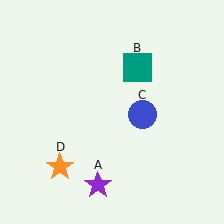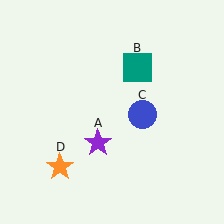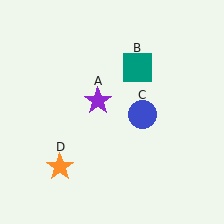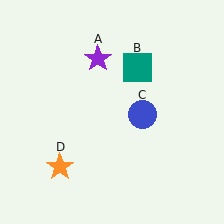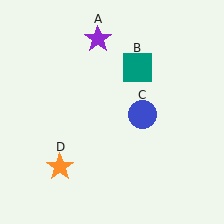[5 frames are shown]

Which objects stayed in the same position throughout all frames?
Teal square (object B) and blue circle (object C) and orange star (object D) remained stationary.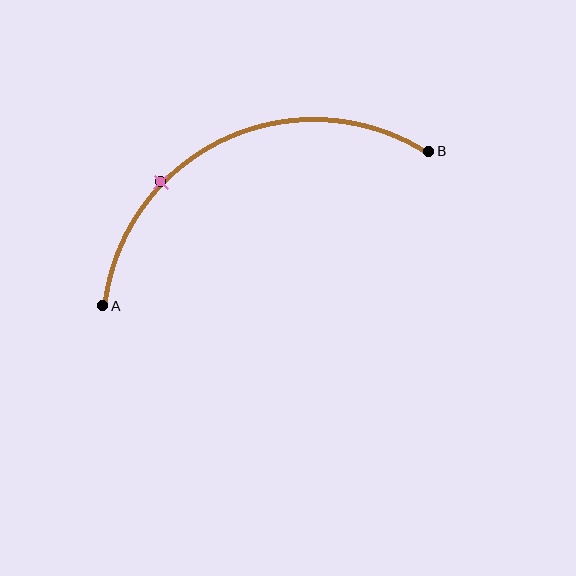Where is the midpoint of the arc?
The arc midpoint is the point on the curve farthest from the straight line joining A and B. It sits above that line.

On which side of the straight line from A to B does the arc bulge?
The arc bulges above the straight line connecting A and B.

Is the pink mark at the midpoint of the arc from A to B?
No. The pink mark lies on the arc but is closer to endpoint A. The arc midpoint would be at the point on the curve equidistant along the arc from both A and B.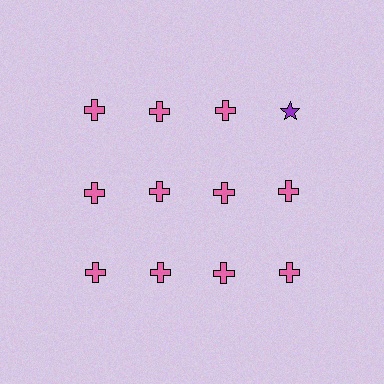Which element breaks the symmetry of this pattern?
The purple star in the top row, second from right column breaks the symmetry. All other shapes are pink crosses.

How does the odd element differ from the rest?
It differs in both color (purple instead of pink) and shape (star instead of cross).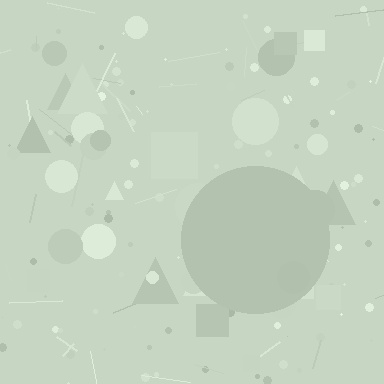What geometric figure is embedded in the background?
A circle is embedded in the background.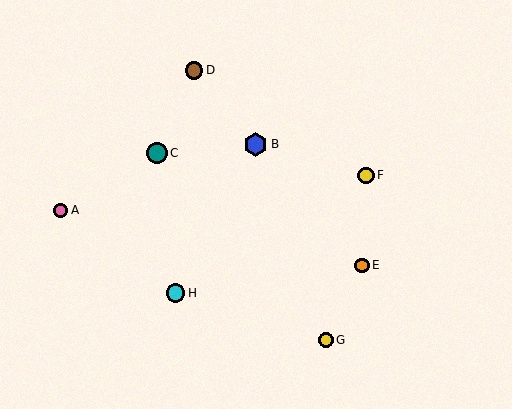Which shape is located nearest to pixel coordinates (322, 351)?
The yellow circle (labeled G) at (326, 340) is nearest to that location.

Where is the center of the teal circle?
The center of the teal circle is at (157, 153).